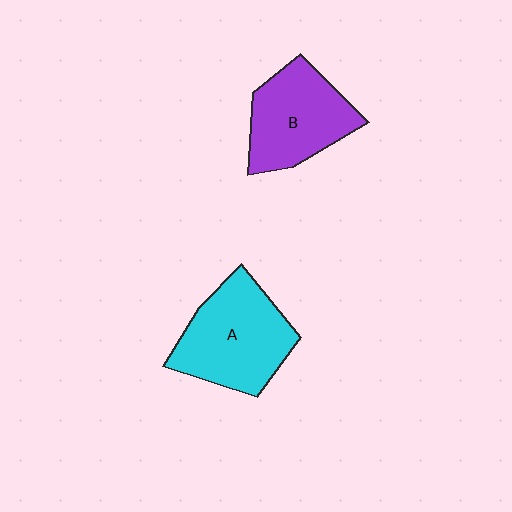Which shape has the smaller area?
Shape B (purple).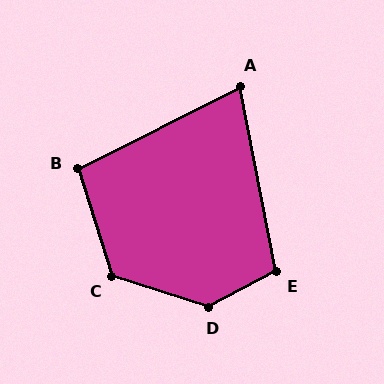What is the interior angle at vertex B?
Approximately 100 degrees (obtuse).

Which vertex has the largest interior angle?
D, at approximately 135 degrees.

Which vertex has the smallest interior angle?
A, at approximately 74 degrees.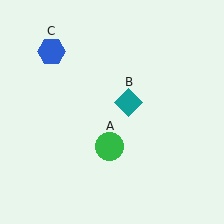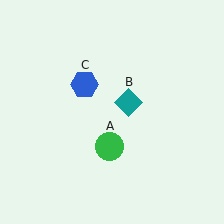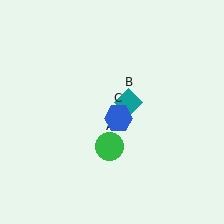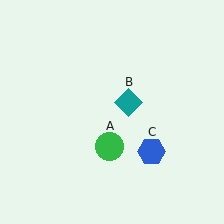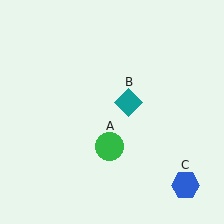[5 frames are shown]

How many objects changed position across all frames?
1 object changed position: blue hexagon (object C).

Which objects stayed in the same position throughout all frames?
Green circle (object A) and teal diamond (object B) remained stationary.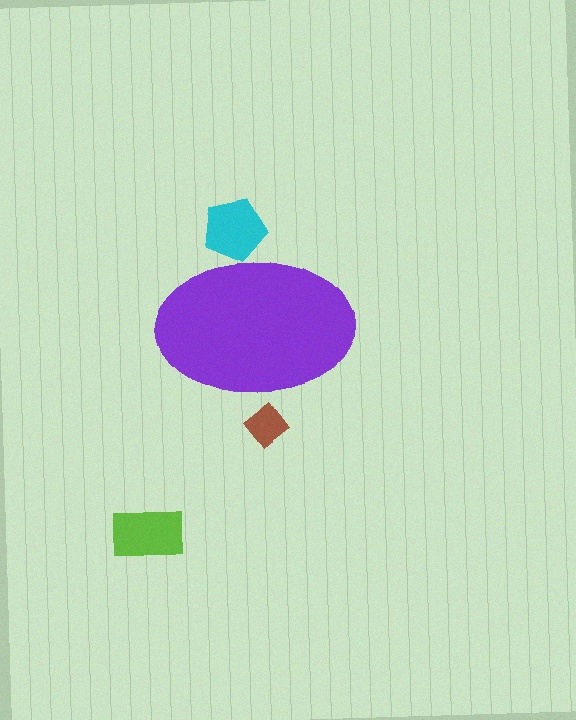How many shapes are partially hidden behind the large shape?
2 shapes are partially hidden.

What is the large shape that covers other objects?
A purple ellipse.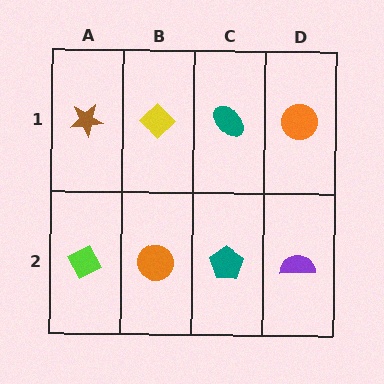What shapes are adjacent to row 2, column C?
A teal ellipse (row 1, column C), an orange circle (row 2, column B), a purple semicircle (row 2, column D).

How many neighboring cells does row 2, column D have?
2.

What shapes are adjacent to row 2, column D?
An orange circle (row 1, column D), a teal pentagon (row 2, column C).